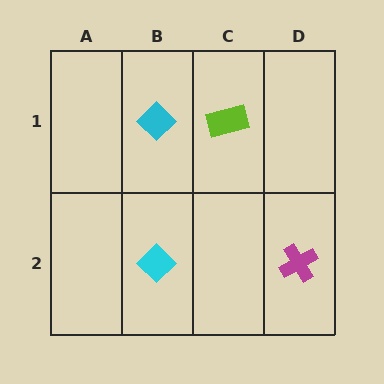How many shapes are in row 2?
2 shapes.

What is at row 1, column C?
A lime rectangle.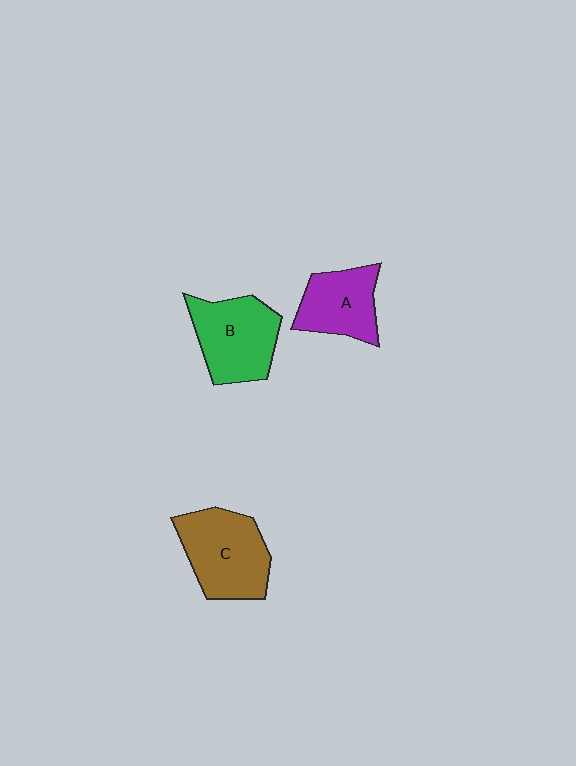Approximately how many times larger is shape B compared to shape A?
Approximately 1.2 times.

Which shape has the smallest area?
Shape A (purple).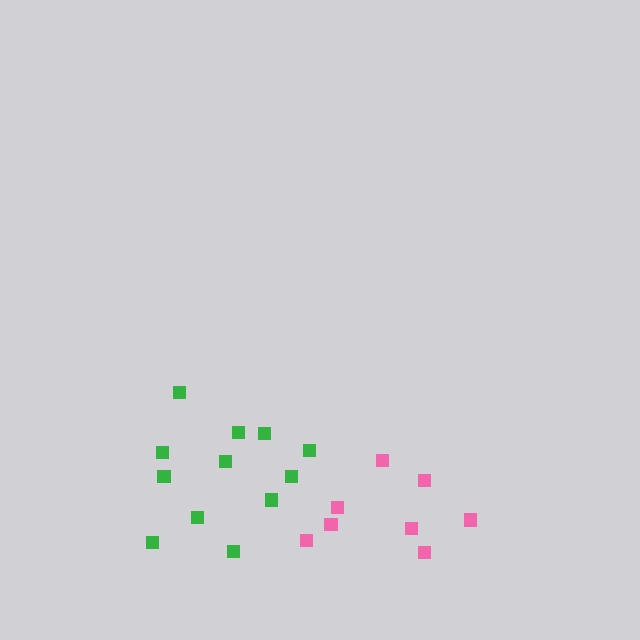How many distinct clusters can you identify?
There are 2 distinct clusters.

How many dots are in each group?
Group 1: 12 dots, Group 2: 8 dots (20 total).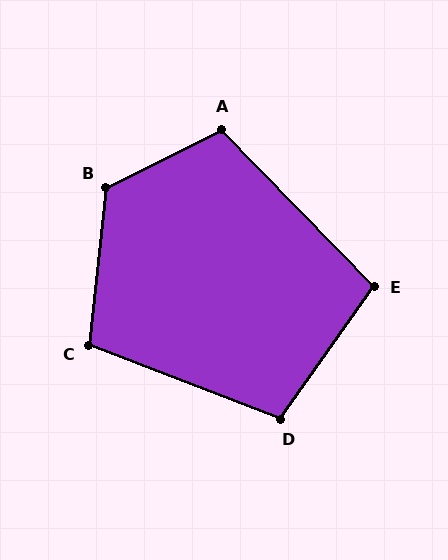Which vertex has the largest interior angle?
B, at approximately 122 degrees.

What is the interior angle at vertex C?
Approximately 105 degrees (obtuse).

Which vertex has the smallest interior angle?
E, at approximately 101 degrees.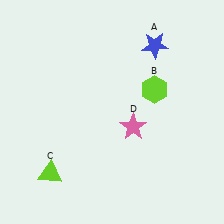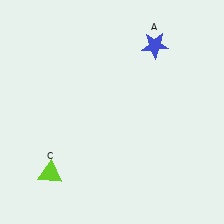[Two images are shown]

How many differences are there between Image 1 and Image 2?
There are 2 differences between the two images.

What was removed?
The pink star (D), the lime hexagon (B) were removed in Image 2.